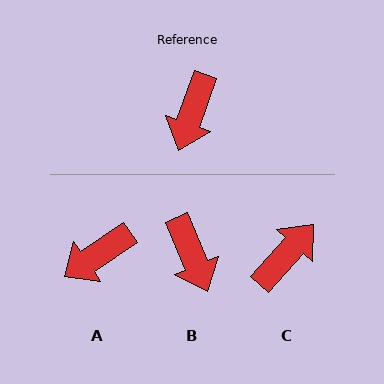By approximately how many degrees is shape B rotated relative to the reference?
Approximately 43 degrees counter-clockwise.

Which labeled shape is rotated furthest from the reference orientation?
C, about 158 degrees away.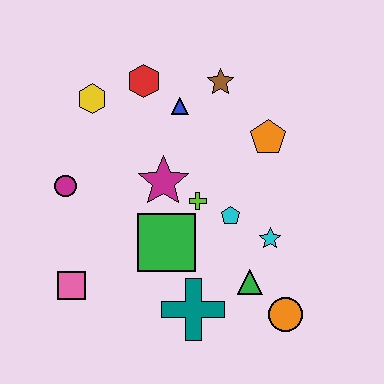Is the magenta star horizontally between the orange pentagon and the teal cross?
No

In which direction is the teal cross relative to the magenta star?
The teal cross is below the magenta star.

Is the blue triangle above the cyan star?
Yes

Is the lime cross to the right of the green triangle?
No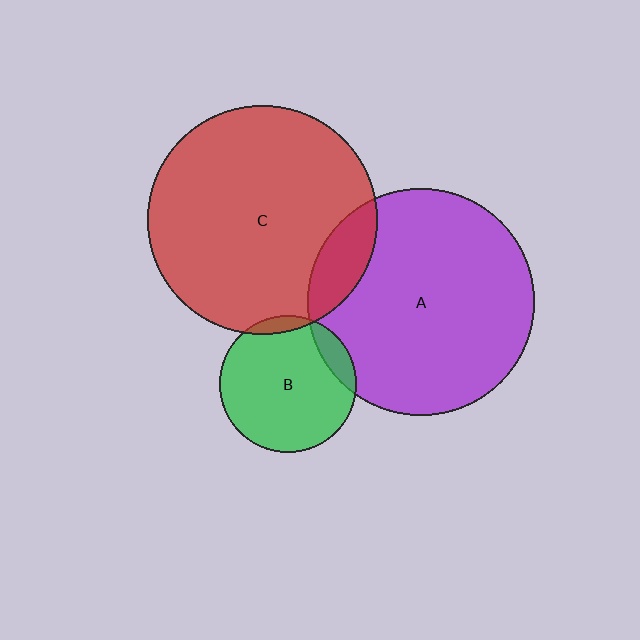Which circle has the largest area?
Circle C (red).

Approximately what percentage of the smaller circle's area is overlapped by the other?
Approximately 10%.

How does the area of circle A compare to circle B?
Approximately 2.7 times.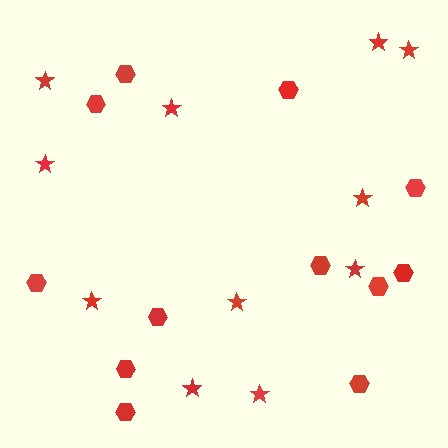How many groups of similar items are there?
There are 2 groups: one group of stars (11) and one group of hexagons (12).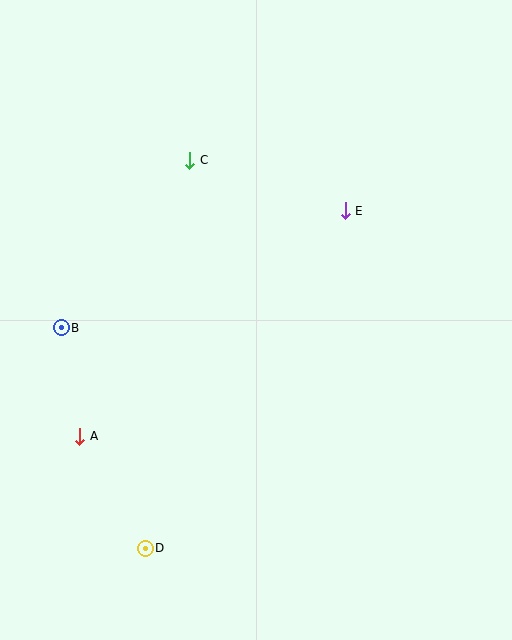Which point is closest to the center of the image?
Point E at (345, 211) is closest to the center.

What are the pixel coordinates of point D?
Point D is at (145, 548).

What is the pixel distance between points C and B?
The distance between C and B is 211 pixels.